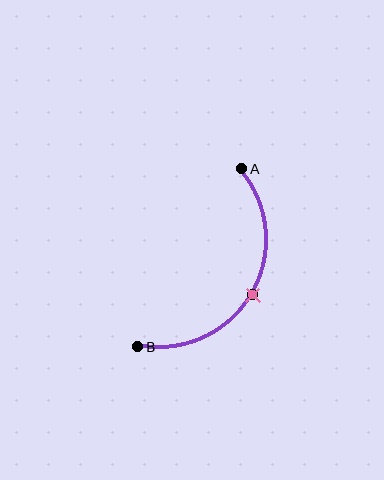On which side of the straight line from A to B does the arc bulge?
The arc bulges to the right of the straight line connecting A and B.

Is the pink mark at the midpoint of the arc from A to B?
Yes. The pink mark lies on the arc at equal arc-length from both A and B — it is the arc midpoint.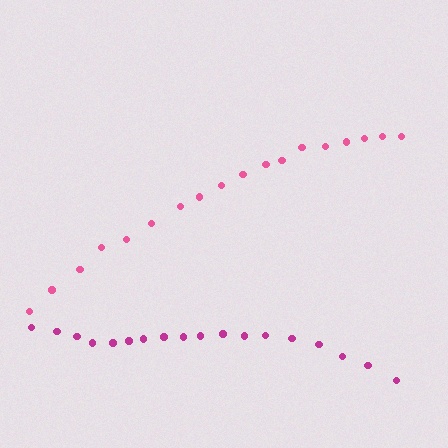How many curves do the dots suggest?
There are 2 distinct paths.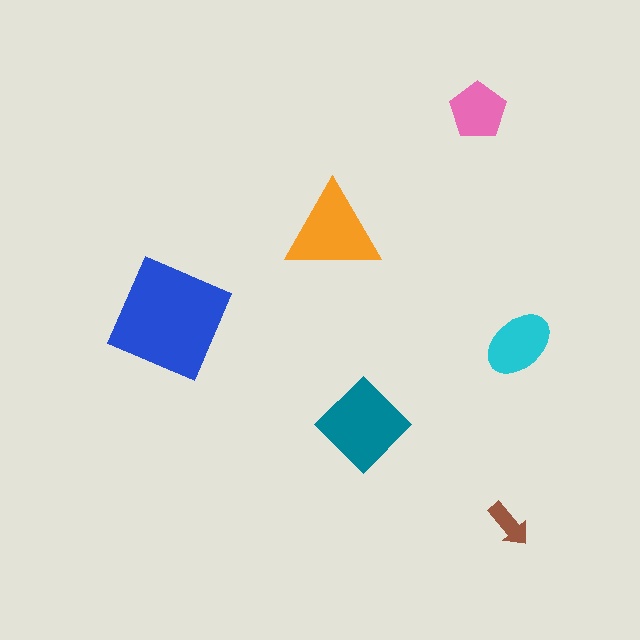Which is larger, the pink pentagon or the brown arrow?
The pink pentagon.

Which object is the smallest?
The brown arrow.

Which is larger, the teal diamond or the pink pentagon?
The teal diamond.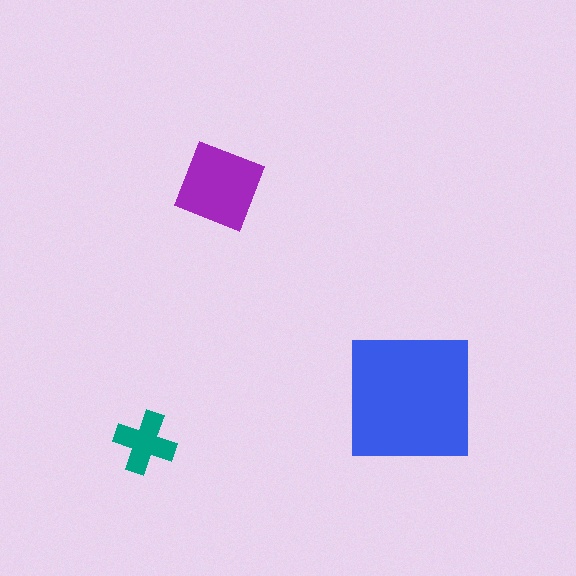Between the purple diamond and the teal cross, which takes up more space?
The purple diamond.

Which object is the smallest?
The teal cross.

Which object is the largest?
The blue square.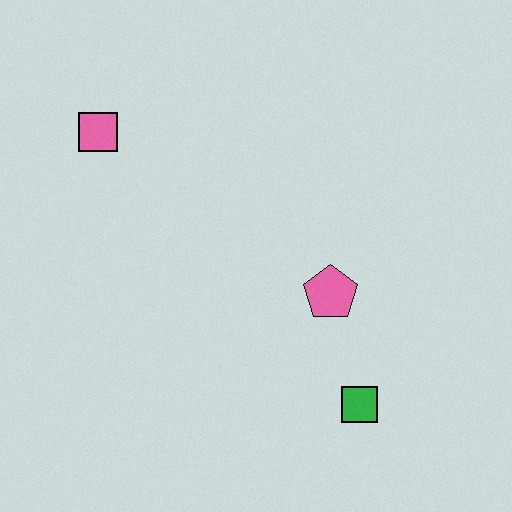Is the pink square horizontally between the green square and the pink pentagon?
No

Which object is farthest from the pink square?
The green square is farthest from the pink square.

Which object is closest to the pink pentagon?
The green square is closest to the pink pentagon.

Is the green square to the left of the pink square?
No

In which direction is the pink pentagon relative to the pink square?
The pink pentagon is to the right of the pink square.